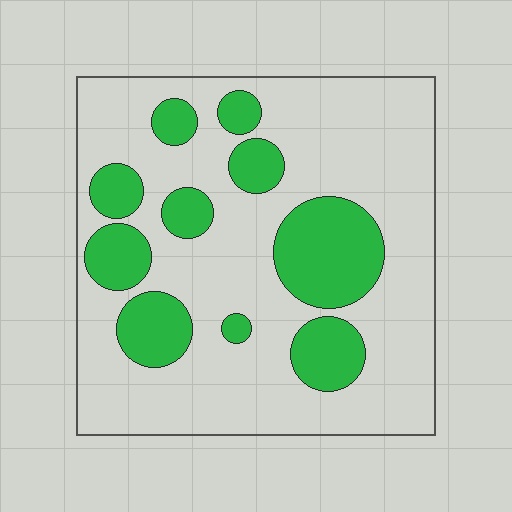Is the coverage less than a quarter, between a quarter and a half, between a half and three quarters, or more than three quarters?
Between a quarter and a half.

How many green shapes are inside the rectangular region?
10.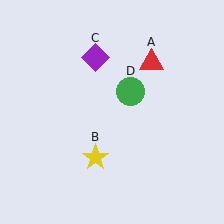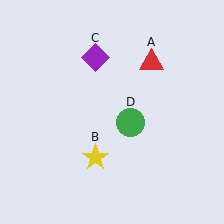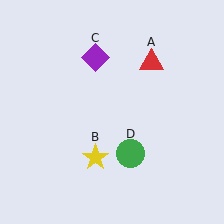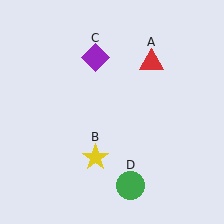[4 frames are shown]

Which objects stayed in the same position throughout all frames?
Red triangle (object A) and yellow star (object B) and purple diamond (object C) remained stationary.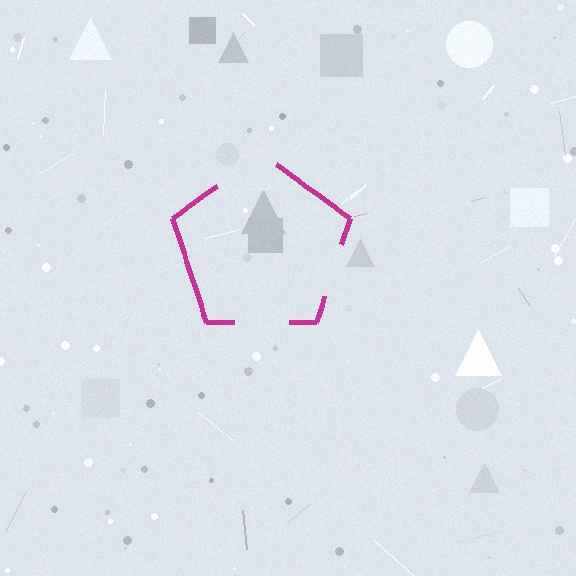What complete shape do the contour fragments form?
The contour fragments form a pentagon.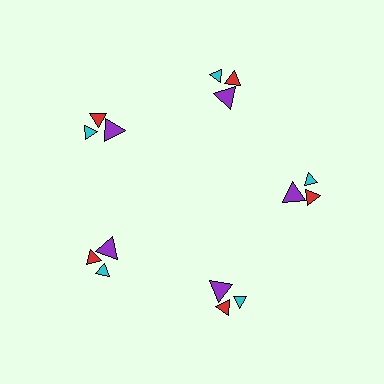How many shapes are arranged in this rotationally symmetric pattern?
There are 15 shapes, arranged in 5 groups of 3.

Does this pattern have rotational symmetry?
Yes, this pattern has 5-fold rotational symmetry. It looks the same after rotating 72 degrees around the center.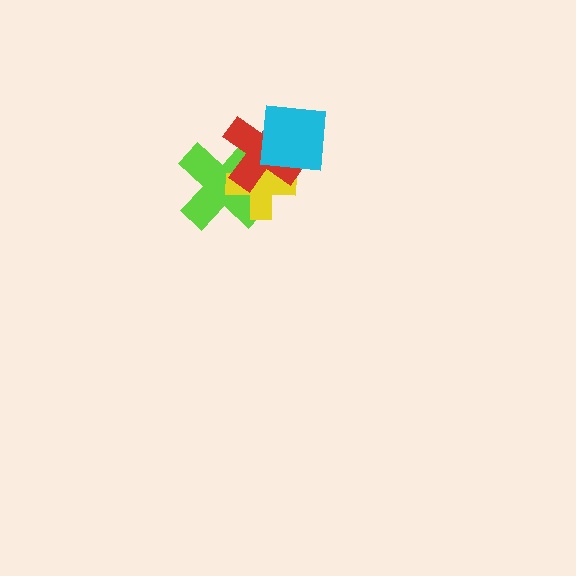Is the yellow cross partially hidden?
Yes, it is partially covered by another shape.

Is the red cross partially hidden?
Yes, it is partially covered by another shape.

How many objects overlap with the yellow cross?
3 objects overlap with the yellow cross.